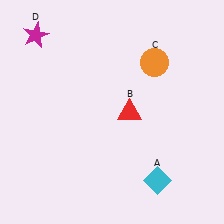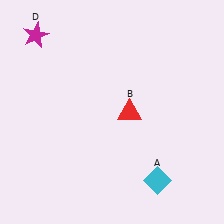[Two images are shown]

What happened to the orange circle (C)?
The orange circle (C) was removed in Image 2. It was in the top-right area of Image 1.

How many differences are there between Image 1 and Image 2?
There is 1 difference between the two images.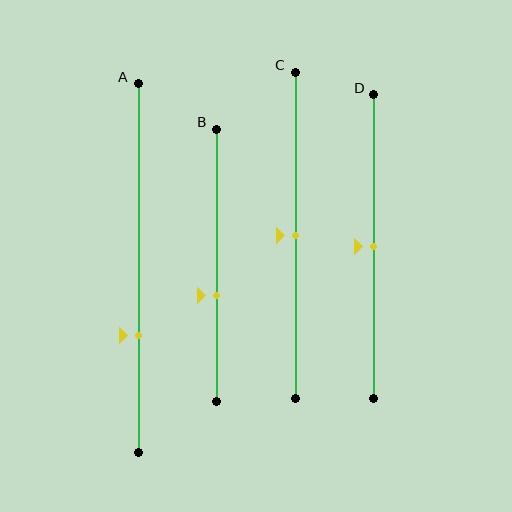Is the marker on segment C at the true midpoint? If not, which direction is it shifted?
Yes, the marker on segment C is at the true midpoint.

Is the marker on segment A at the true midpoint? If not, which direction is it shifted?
No, the marker on segment A is shifted downward by about 18% of the segment length.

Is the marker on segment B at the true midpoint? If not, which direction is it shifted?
No, the marker on segment B is shifted downward by about 11% of the segment length.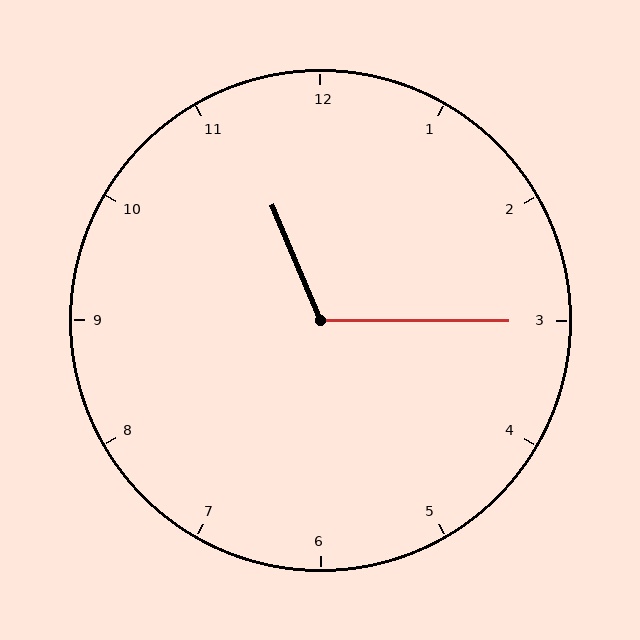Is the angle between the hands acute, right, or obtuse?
It is obtuse.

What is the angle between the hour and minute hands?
Approximately 112 degrees.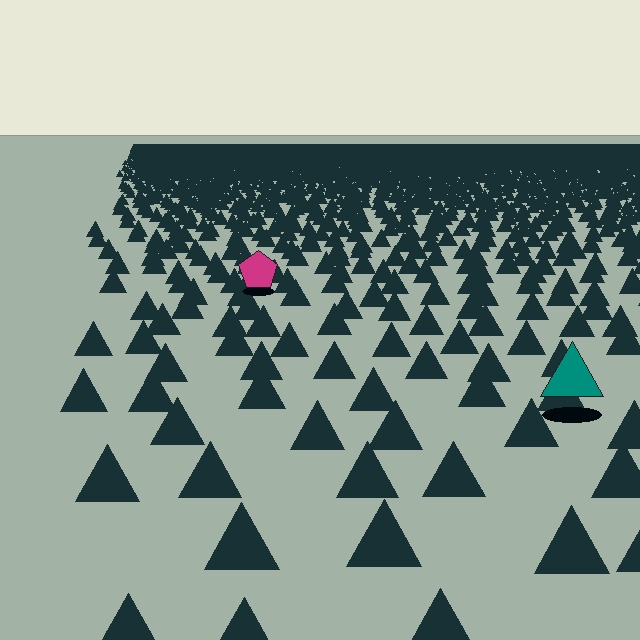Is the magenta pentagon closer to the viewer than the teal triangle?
No. The teal triangle is closer — you can tell from the texture gradient: the ground texture is coarser near it.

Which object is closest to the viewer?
The teal triangle is closest. The texture marks near it are larger and more spread out.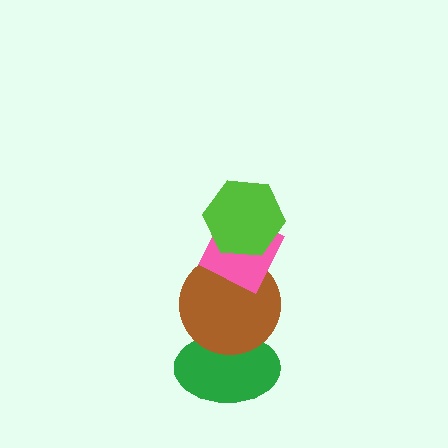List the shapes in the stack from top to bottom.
From top to bottom: the lime hexagon, the pink diamond, the brown circle, the green ellipse.